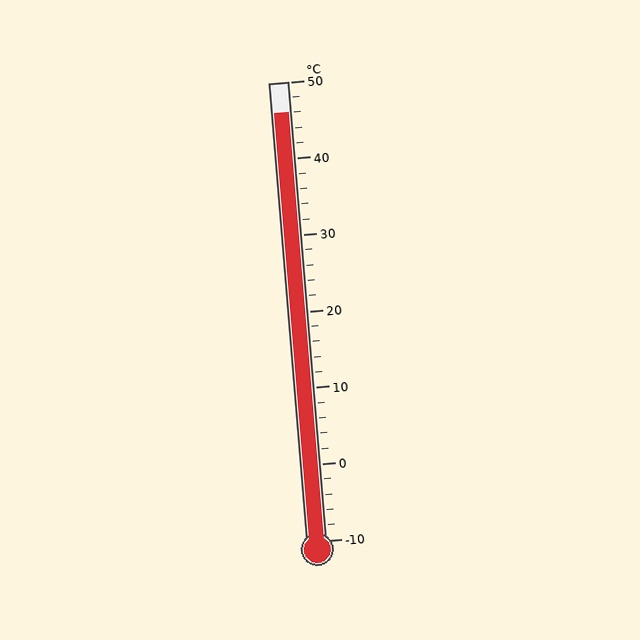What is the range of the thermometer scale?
The thermometer scale ranges from -10°C to 50°C.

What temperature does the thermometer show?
The thermometer shows approximately 46°C.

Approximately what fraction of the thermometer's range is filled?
The thermometer is filled to approximately 95% of its range.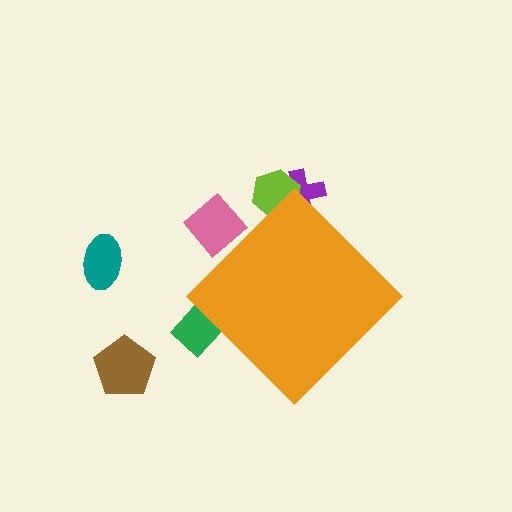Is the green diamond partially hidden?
Yes, the green diamond is partially hidden behind the orange diamond.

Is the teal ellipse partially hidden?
No, the teal ellipse is fully visible.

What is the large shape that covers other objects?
An orange diamond.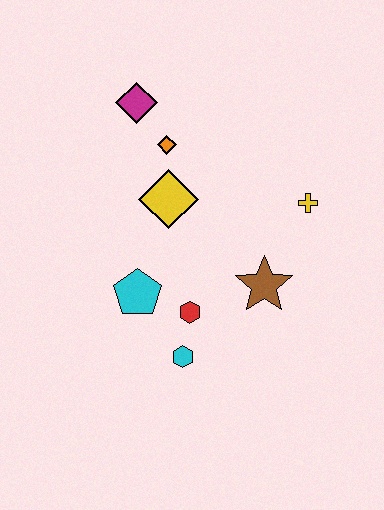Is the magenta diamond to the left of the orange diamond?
Yes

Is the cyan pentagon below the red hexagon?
No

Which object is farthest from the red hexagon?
The magenta diamond is farthest from the red hexagon.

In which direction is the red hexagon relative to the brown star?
The red hexagon is to the left of the brown star.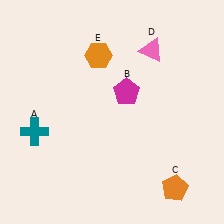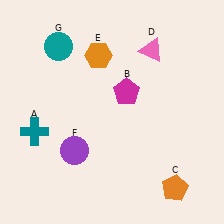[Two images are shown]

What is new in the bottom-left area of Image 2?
A purple circle (F) was added in the bottom-left area of Image 2.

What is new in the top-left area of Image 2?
A teal circle (G) was added in the top-left area of Image 2.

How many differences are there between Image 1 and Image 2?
There are 2 differences between the two images.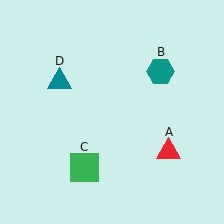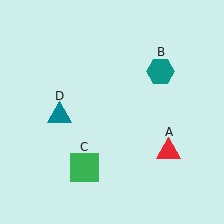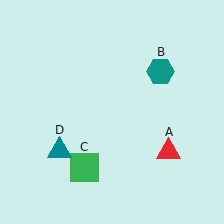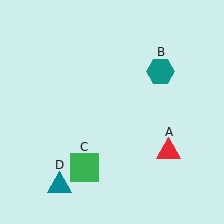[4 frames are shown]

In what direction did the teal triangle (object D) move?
The teal triangle (object D) moved down.